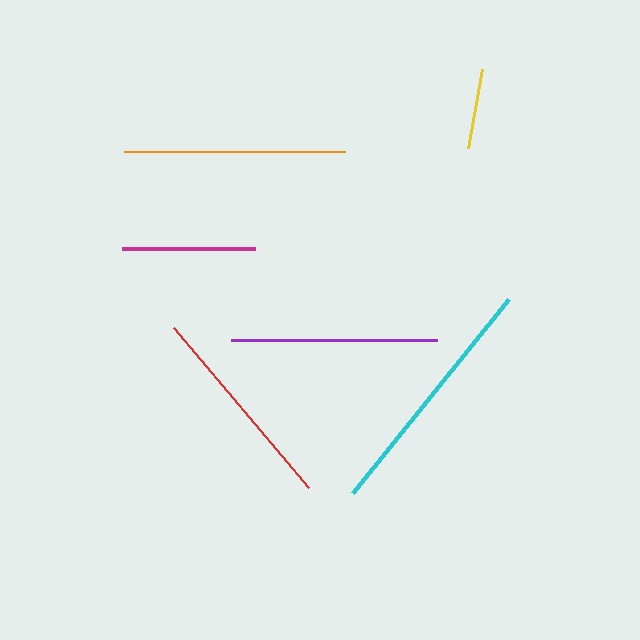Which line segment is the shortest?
The yellow line is the shortest at approximately 80 pixels.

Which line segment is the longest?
The cyan line is the longest at approximately 248 pixels.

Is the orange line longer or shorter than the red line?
The orange line is longer than the red line.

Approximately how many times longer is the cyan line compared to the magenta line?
The cyan line is approximately 1.9 times the length of the magenta line.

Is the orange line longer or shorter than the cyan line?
The cyan line is longer than the orange line.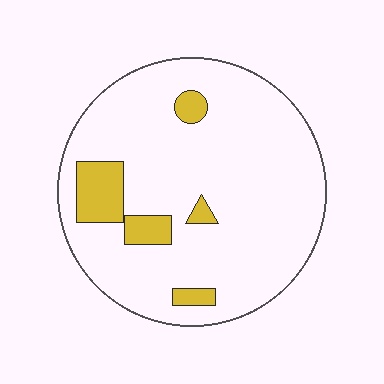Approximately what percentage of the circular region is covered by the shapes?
Approximately 10%.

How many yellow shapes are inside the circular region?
5.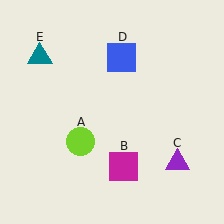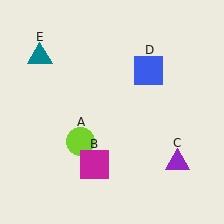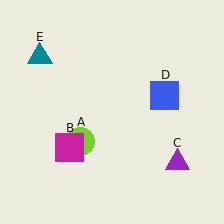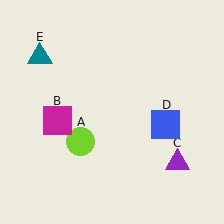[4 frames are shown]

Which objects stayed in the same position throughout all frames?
Lime circle (object A) and purple triangle (object C) and teal triangle (object E) remained stationary.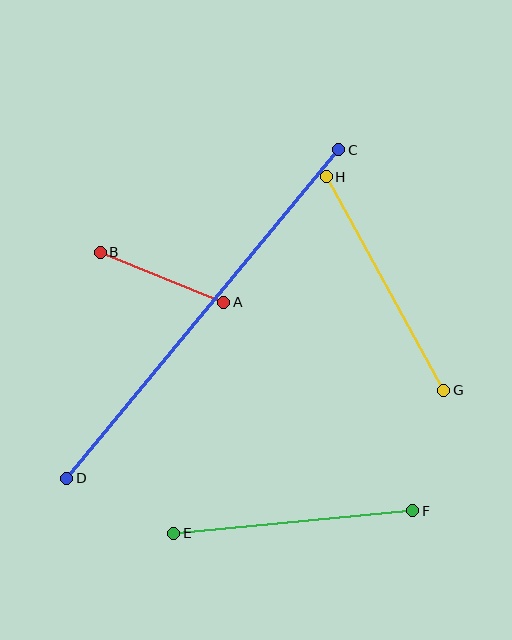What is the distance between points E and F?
The distance is approximately 240 pixels.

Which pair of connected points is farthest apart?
Points C and D are farthest apart.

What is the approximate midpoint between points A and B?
The midpoint is at approximately (162, 277) pixels.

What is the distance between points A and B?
The distance is approximately 133 pixels.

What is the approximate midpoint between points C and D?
The midpoint is at approximately (203, 314) pixels.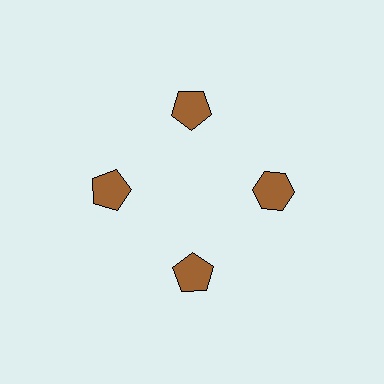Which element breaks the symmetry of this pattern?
The brown hexagon at roughly the 3 o'clock position breaks the symmetry. All other shapes are brown pentagons.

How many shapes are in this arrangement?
There are 4 shapes arranged in a ring pattern.